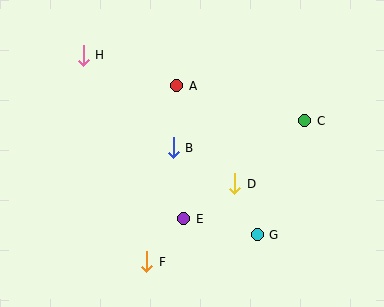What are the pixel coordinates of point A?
Point A is at (177, 86).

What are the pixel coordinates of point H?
Point H is at (83, 55).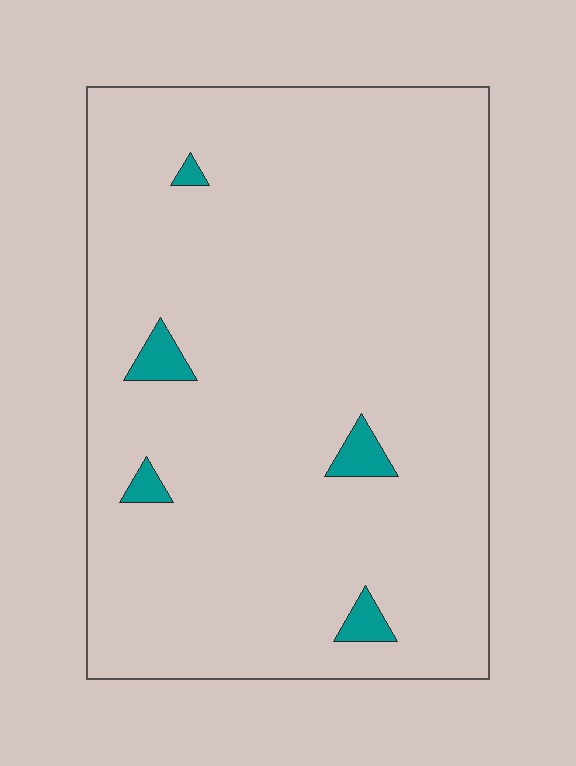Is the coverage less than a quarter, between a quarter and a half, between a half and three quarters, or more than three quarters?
Less than a quarter.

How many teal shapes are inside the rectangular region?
5.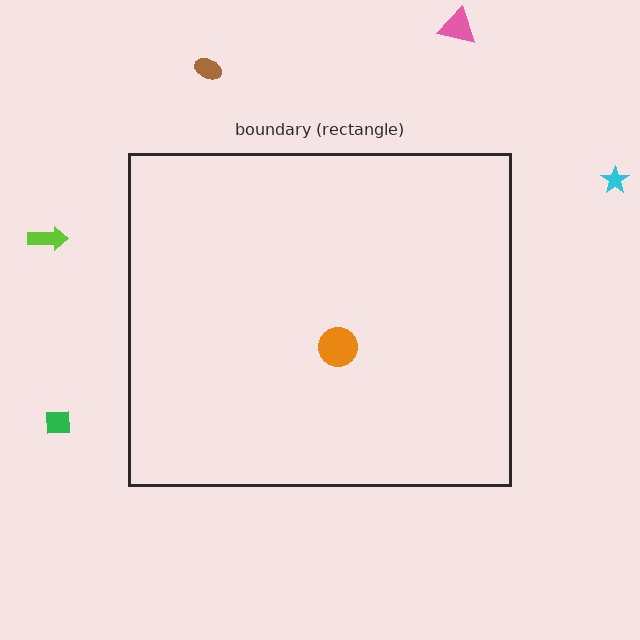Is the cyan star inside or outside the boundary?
Outside.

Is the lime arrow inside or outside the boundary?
Outside.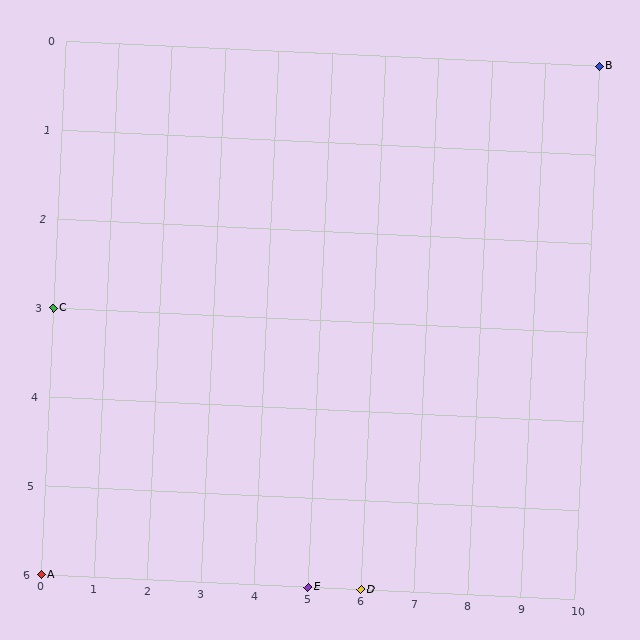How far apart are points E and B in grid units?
Points E and B are 5 columns and 6 rows apart (about 7.8 grid units diagonally).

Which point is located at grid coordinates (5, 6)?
Point E is at (5, 6).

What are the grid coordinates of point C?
Point C is at grid coordinates (0, 3).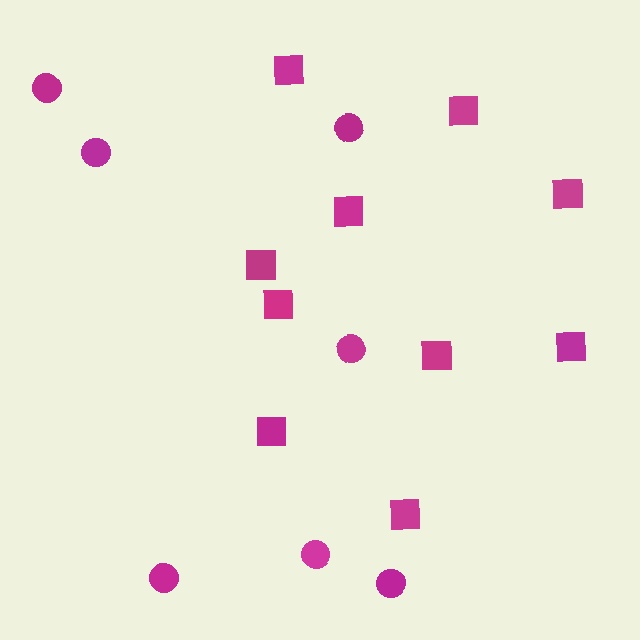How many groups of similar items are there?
There are 2 groups: one group of squares (10) and one group of circles (7).